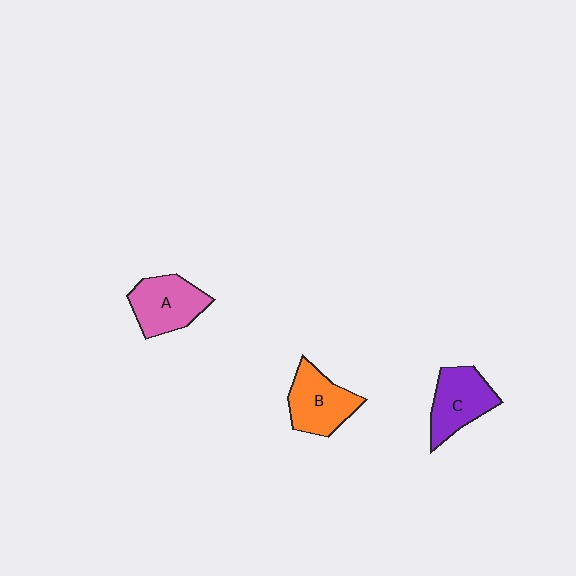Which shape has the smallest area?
Shape C (purple).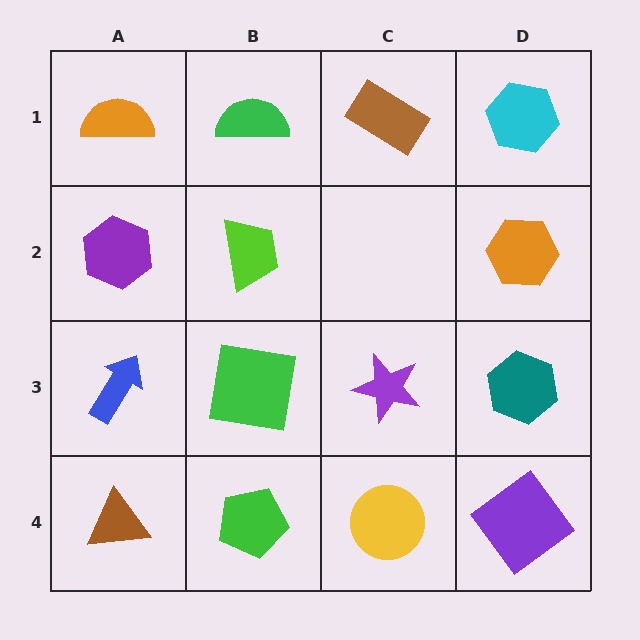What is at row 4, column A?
A brown triangle.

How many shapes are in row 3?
4 shapes.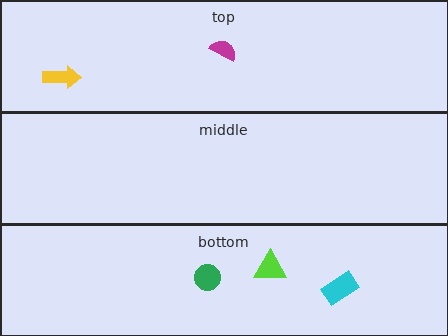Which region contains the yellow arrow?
The top region.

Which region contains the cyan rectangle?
The bottom region.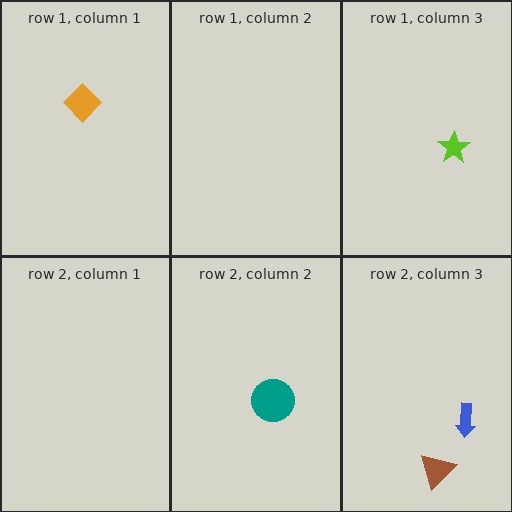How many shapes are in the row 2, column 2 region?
1.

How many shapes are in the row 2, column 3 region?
2.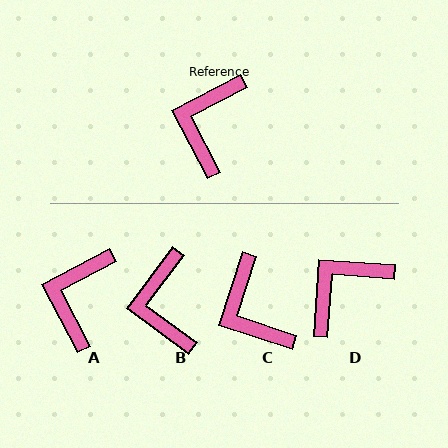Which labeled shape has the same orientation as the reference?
A.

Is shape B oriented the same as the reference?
No, it is off by about 26 degrees.